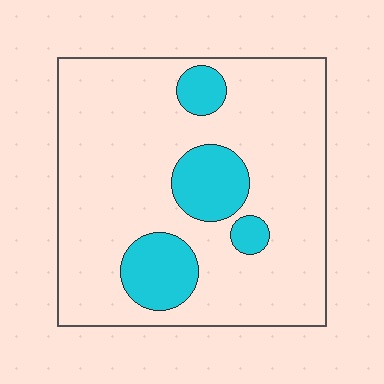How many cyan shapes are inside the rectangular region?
4.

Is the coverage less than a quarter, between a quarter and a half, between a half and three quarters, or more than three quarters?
Less than a quarter.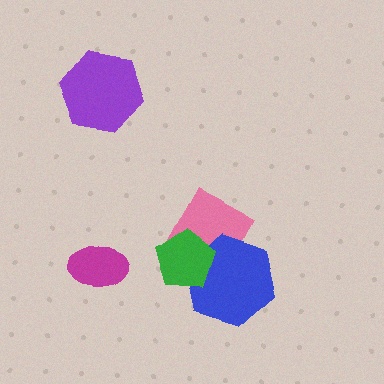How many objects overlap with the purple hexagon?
0 objects overlap with the purple hexagon.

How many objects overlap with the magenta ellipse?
0 objects overlap with the magenta ellipse.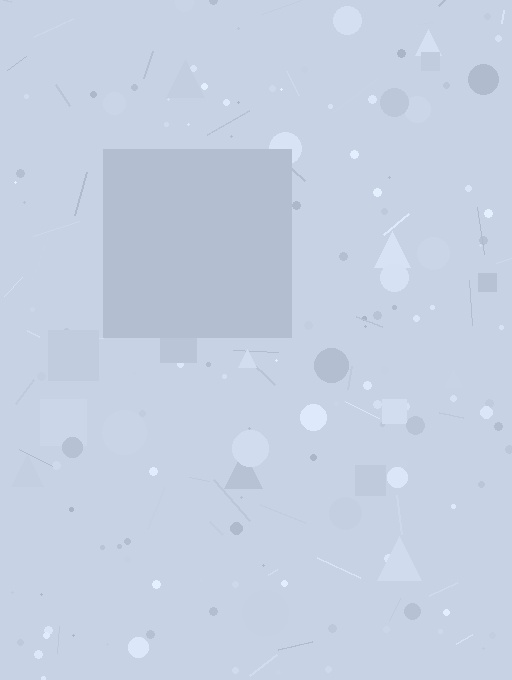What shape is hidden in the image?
A square is hidden in the image.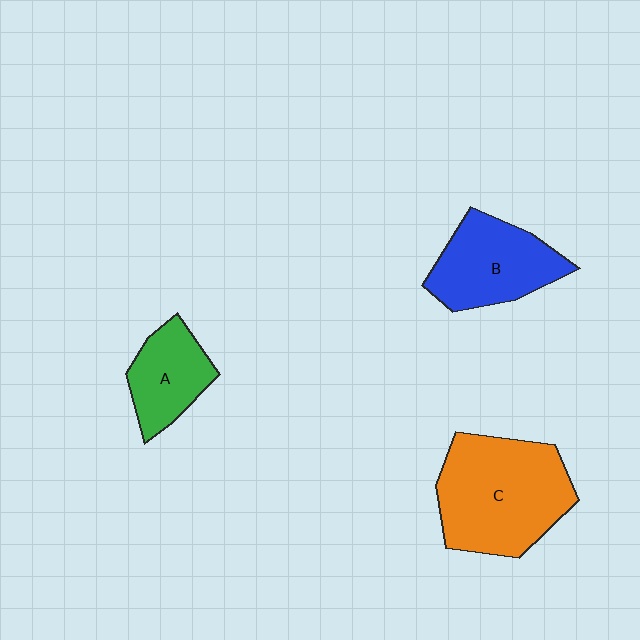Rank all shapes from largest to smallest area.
From largest to smallest: C (orange), B (blue), A (green).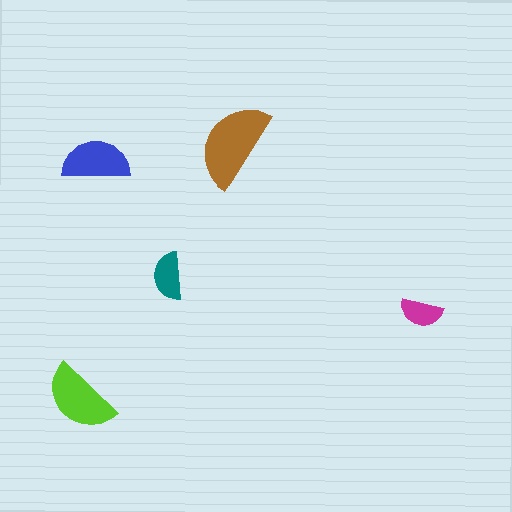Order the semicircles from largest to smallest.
the brown one, the lime one, the blue one, the teal one, the magenta one.